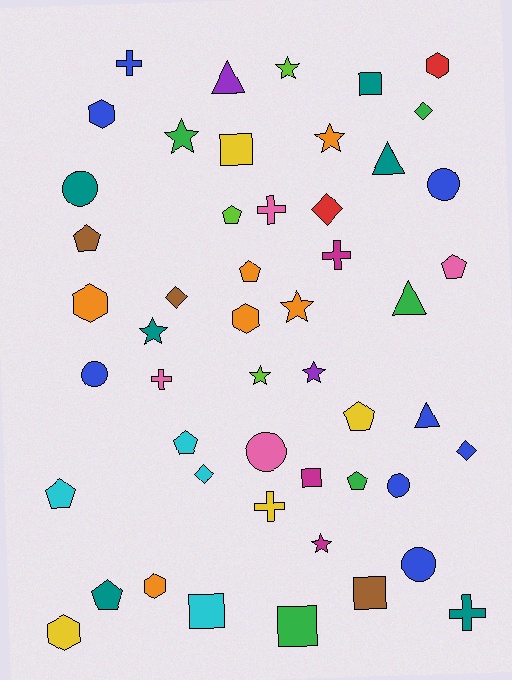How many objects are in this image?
There are 50 objects.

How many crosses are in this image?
There are 6 crosses.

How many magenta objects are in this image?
There are 3 magenta objects.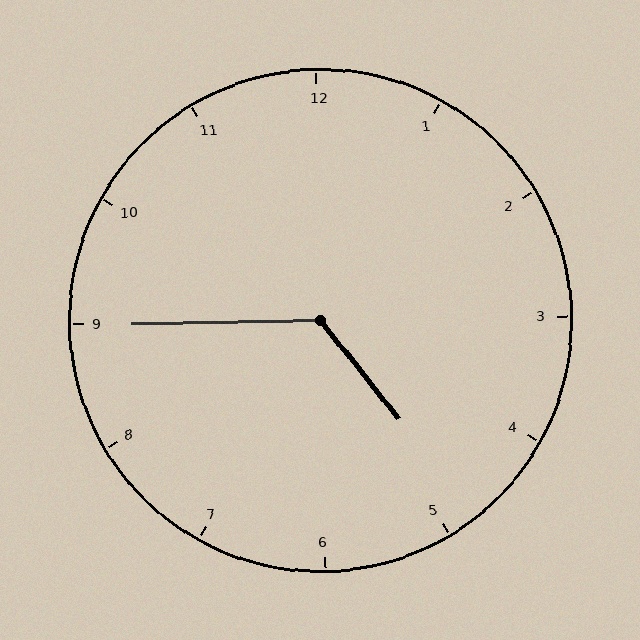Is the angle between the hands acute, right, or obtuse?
It is obtuse.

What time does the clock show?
4:45.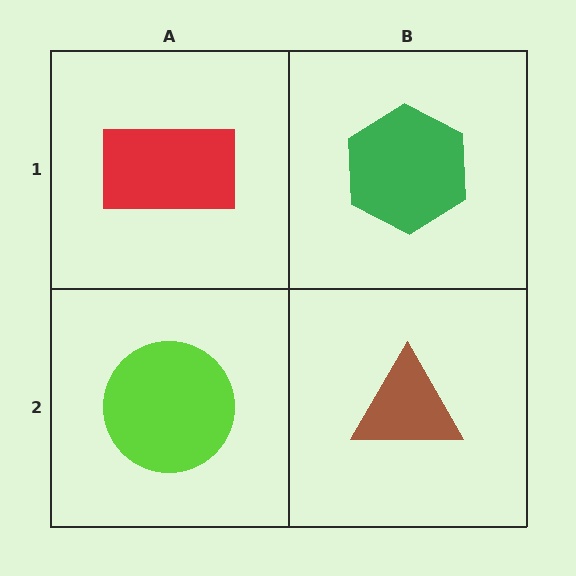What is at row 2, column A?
A lime circle.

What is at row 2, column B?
A brown triangle.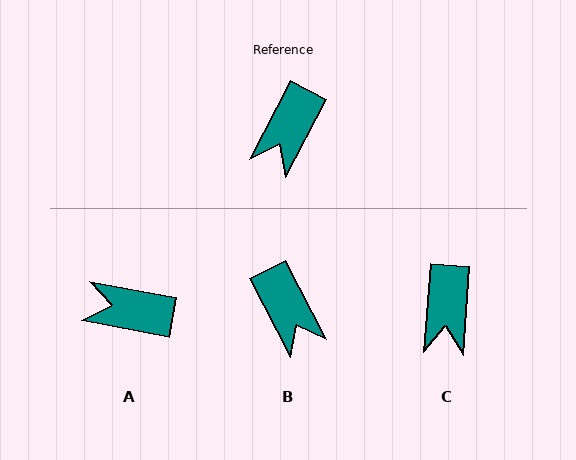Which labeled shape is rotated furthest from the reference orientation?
A, about 73 degrees away.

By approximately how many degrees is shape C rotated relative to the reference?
Approximately 23 degrees counter-clockwise.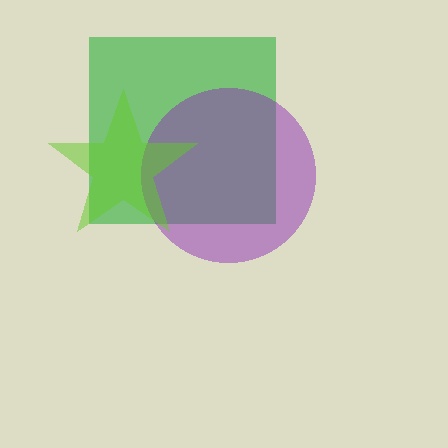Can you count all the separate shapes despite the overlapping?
Yes, there are 3 separate shapes.